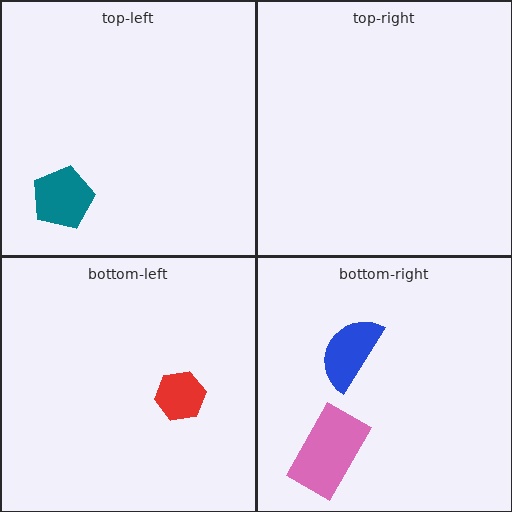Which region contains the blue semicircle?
The bottom-right region.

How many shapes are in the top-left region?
1.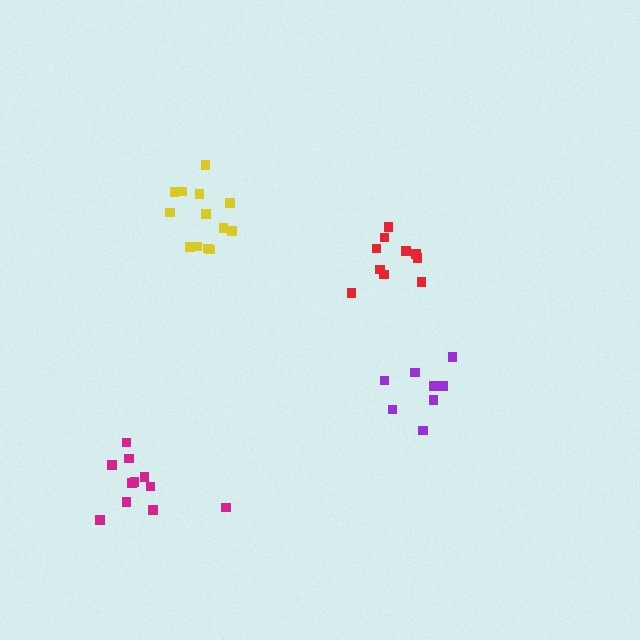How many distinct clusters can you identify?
There are 4 distinct clusters.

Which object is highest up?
The yellow cluster is topmost.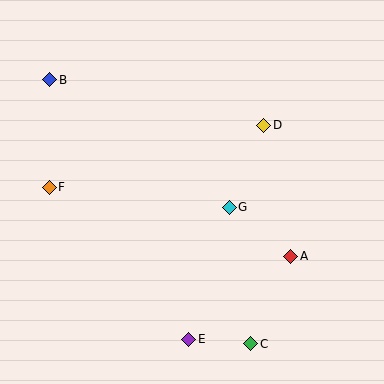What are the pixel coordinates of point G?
Point G is at (229, 207).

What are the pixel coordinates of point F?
Point F is at (49, 187).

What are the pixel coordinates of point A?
Point A is at (291, 256).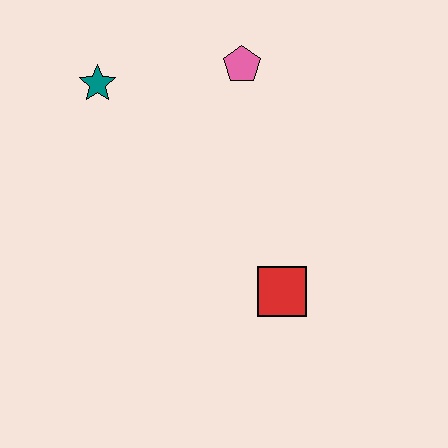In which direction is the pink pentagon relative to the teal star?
The pink pentagon is to the right of the teal star.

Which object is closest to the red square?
The pink pentagon is closest to the red square.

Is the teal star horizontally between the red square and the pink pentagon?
No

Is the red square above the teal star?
No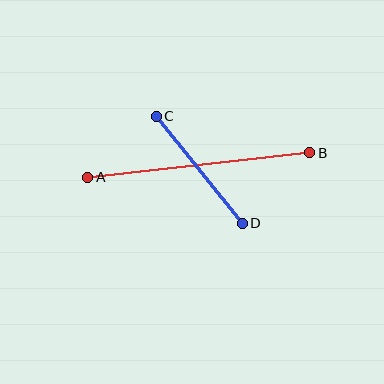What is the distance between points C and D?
The distance is approximately 137 pixels.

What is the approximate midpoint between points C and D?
The midpoint is at approximately (199, 170) pixels.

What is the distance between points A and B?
The distance is approximately 223 pixels.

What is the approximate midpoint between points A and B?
The midpoint is at approximately (199, 165) pixels.